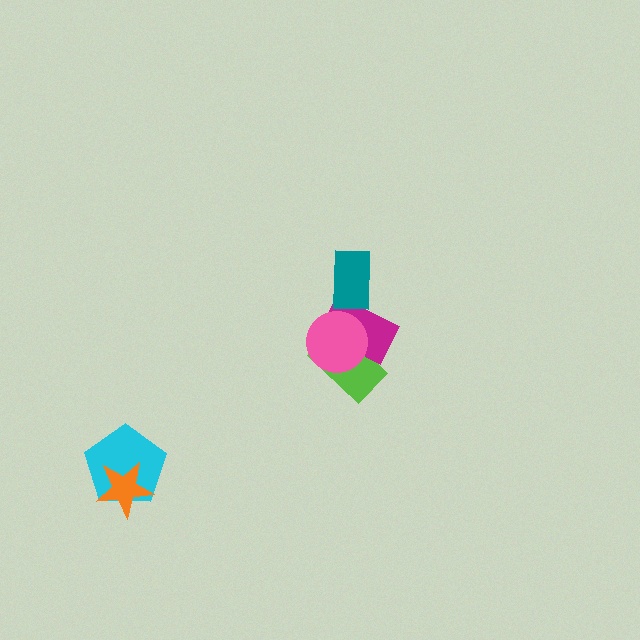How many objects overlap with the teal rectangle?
1 object overlaps with the teal rectangle.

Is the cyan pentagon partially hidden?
Yes, it is partially covered by another shape.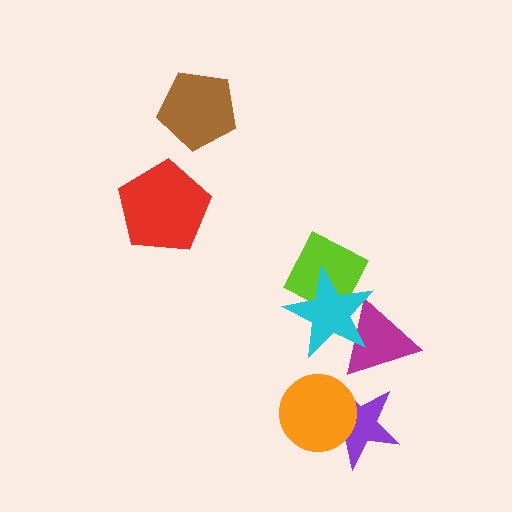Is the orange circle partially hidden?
No, no other shape covers it.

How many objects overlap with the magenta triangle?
1 object overlaps with the magenta triangle.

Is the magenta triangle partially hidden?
Yes, it is partially covered by another shape.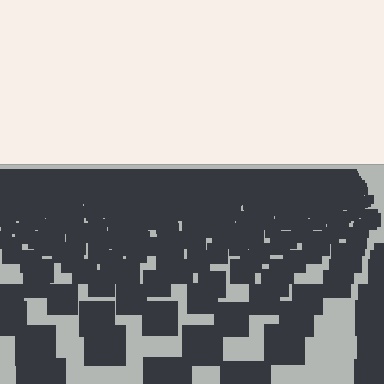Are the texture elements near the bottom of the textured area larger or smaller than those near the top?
Larger. Near the bottom, elements are closer to the viewer and appear at a bigger on-screen size.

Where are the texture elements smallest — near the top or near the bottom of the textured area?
Near the top.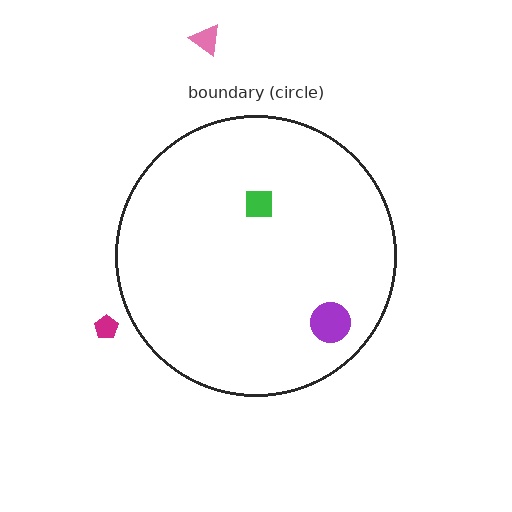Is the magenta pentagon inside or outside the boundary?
Outside.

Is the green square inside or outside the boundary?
Inside.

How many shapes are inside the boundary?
2 inside, 2 outside.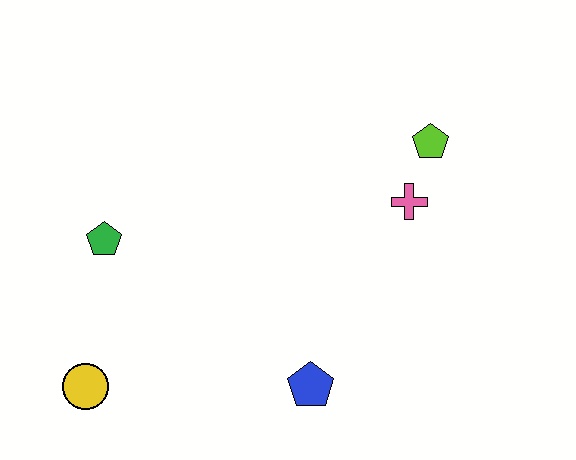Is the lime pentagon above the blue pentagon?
Yes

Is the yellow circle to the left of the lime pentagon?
Yes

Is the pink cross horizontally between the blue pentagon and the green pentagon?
No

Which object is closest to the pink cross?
The lime pentagon is closest to the pink cross.